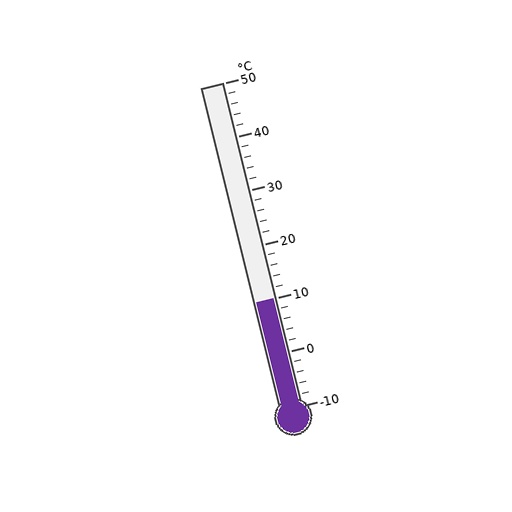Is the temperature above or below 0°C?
The temperature is above 0°C.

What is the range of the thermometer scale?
The thermometer scale ranges from -10°C to 50°C.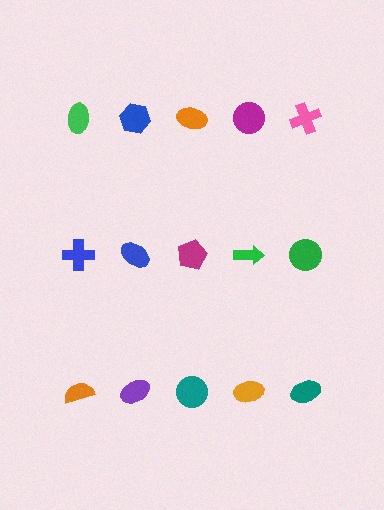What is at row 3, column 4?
An orange ellipse.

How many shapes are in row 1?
5 shapes.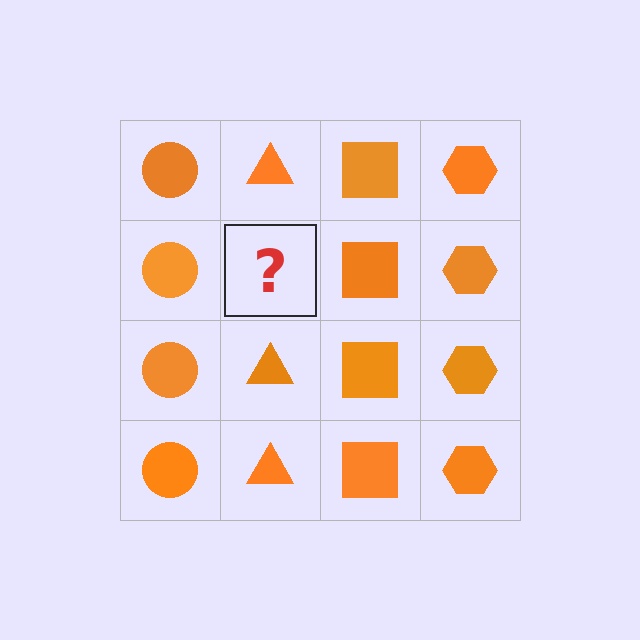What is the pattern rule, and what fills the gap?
The rule is that each column has a consistent shape. The gap should be filled with an orange triangle.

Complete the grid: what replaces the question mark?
The question mark should be replaced with an orange triangle.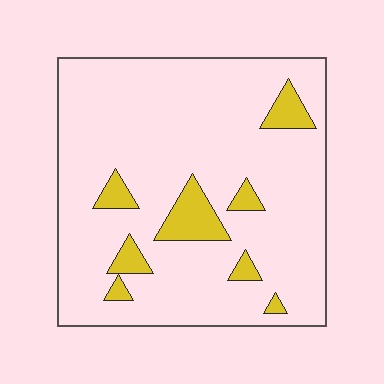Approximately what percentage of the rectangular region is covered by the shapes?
Approximately 10%.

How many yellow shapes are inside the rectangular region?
8.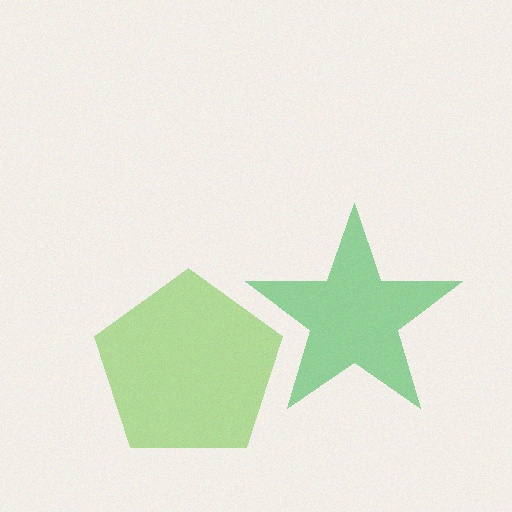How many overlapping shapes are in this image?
There are 2 overlapping shapes in the image.